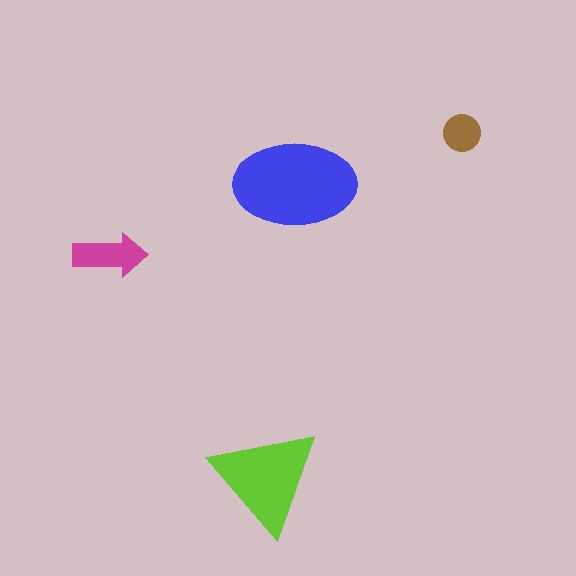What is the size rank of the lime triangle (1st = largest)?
2nd.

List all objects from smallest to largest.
The brown circle, the magenta arrow, the lime triangle, the blue ellipse.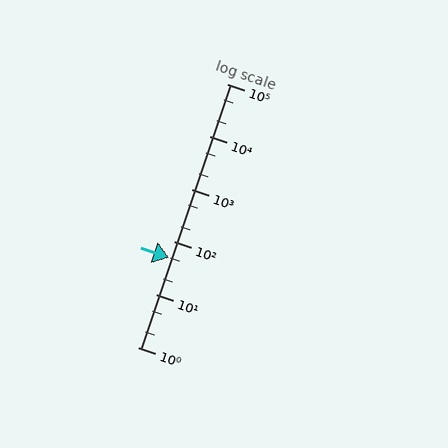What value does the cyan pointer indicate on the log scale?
The pointer indicates approximately 51.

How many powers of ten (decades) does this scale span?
The scale spans 5 decades, from 1 to 100000.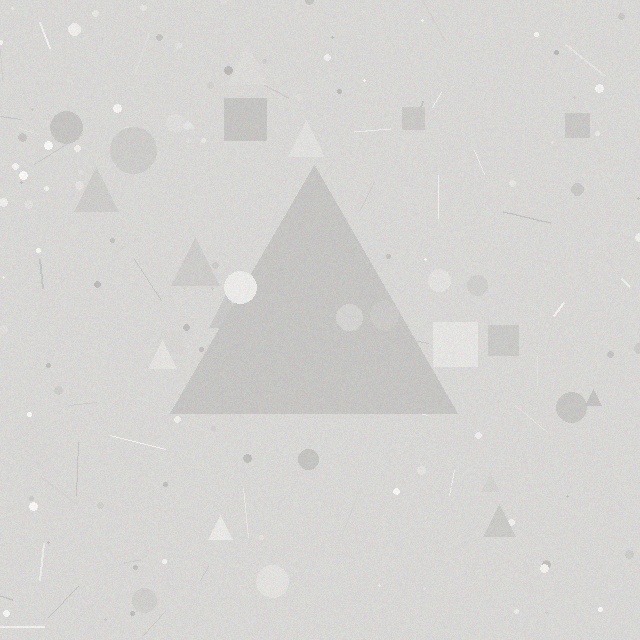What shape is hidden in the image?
A triangle is hidden in the image.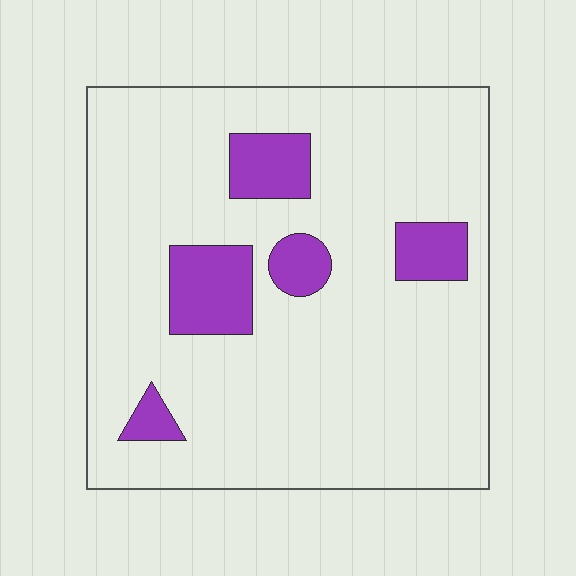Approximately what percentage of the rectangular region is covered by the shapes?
Approximately 15%.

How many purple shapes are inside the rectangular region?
5.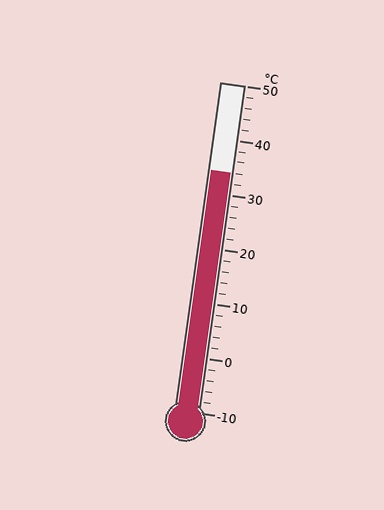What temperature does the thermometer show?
The thermometer shows approximately 34°C.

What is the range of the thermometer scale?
The thermometer scale ranges from -10°C to 50°C.